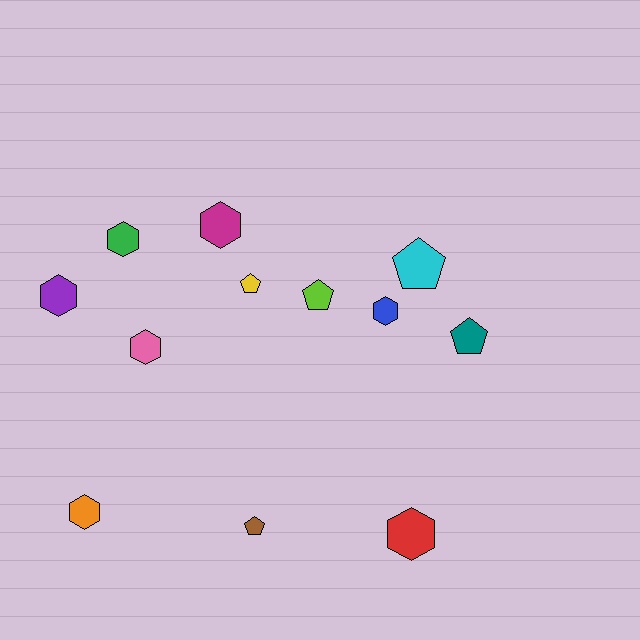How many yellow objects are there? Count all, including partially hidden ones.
There is 1 yellow object.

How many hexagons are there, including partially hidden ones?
There are 7 hexagons.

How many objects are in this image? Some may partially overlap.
There are 12 objects.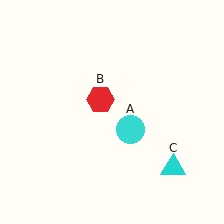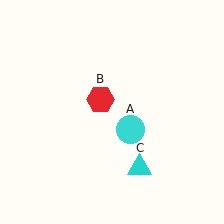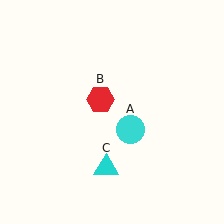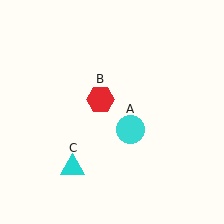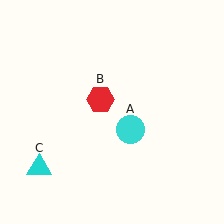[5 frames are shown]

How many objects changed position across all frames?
1 object changed position: cyan triangle (object C).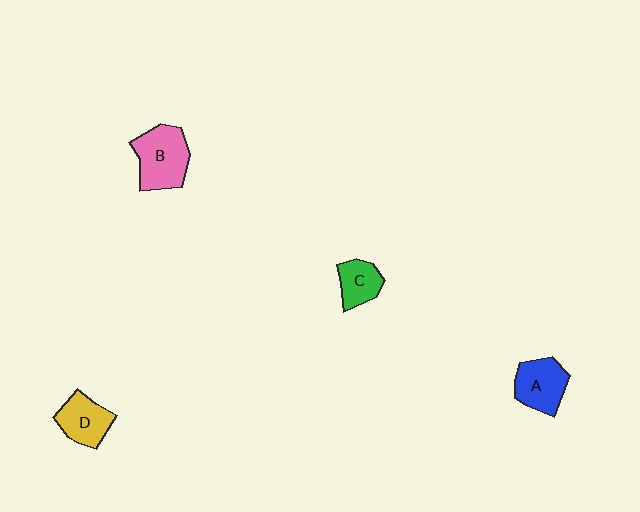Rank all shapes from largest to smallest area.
From largest to smallest: B (pink), A (blue), D (yellow), C (green).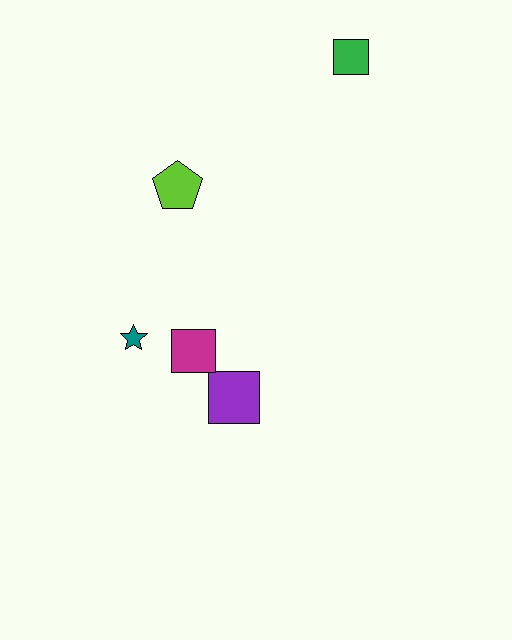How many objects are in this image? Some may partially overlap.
There are 5 objects.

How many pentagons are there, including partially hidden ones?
There is 1 pentagon.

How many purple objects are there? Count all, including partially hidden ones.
There is 1 purple object.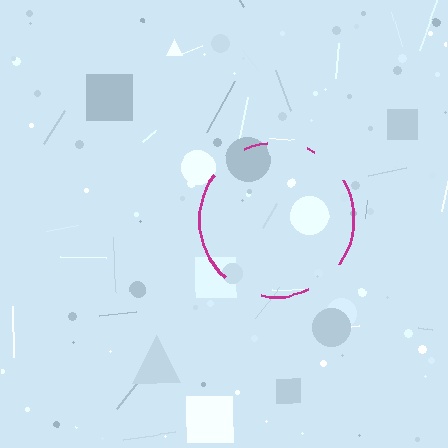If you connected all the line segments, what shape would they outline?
They would outline a circle.